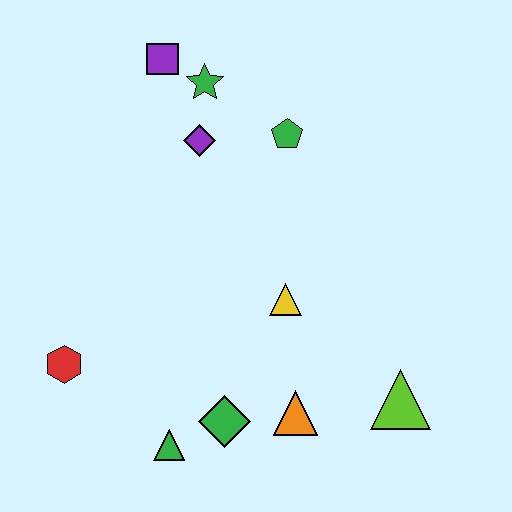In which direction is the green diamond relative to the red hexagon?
The green diamond is to the right of the red hexagon.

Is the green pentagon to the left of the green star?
No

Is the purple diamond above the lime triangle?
Yes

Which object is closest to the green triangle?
The green diamond is closest to the green triangle.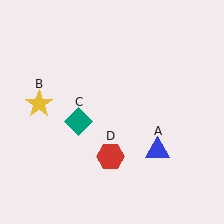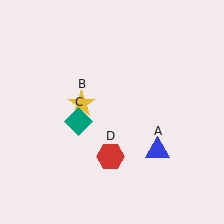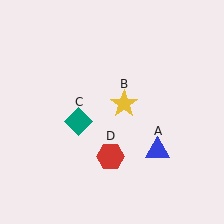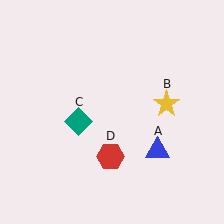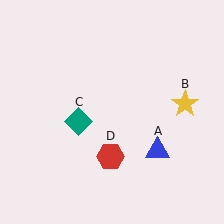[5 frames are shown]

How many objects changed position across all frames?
1 object changed position: yellow star (object B).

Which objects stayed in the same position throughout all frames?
Blue triangle (object A) and teal diamond (object C) and red hexagon (object D) remained stationary.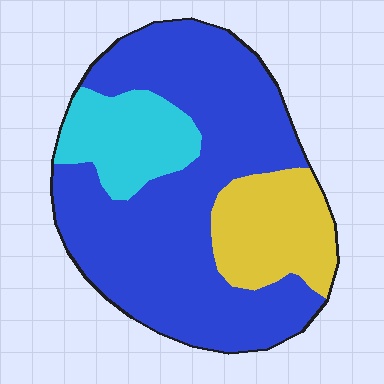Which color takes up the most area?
Blue, at roughly 65%.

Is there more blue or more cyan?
Blue.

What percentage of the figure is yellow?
Yellow takes up less than a quarter of the figure.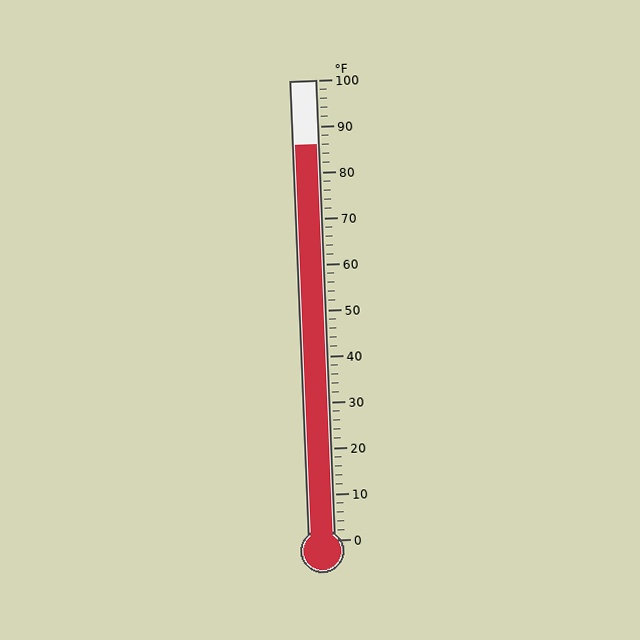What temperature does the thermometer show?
The thermometer shows approximately 86°F.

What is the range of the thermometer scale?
The thermometer scale ranges from 0°F to 100°F.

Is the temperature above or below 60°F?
The temperature is above 60°F.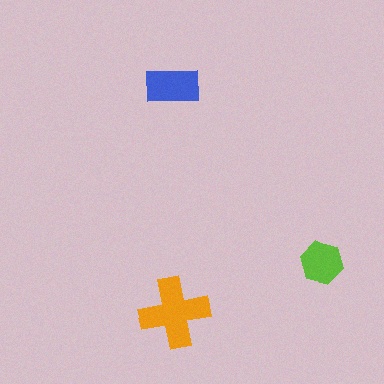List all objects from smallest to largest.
The lime hexagon, the blue rectangle, the orange cross.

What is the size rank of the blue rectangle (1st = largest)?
2nd.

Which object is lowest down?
The orange cross is bottommost.